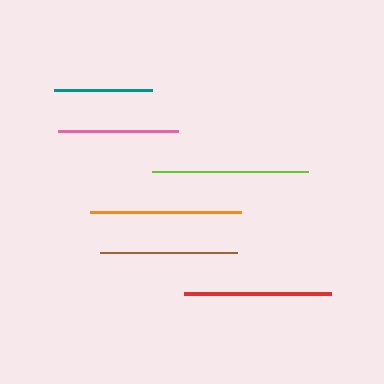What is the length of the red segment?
The red segment is approximately 147 pixels long.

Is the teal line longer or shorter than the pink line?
The pink line is longer than the teal line.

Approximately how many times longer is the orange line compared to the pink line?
The orange line is approximately 1.2 times the length of the pink line.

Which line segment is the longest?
The lime line is the longest at approximately 156 pixels.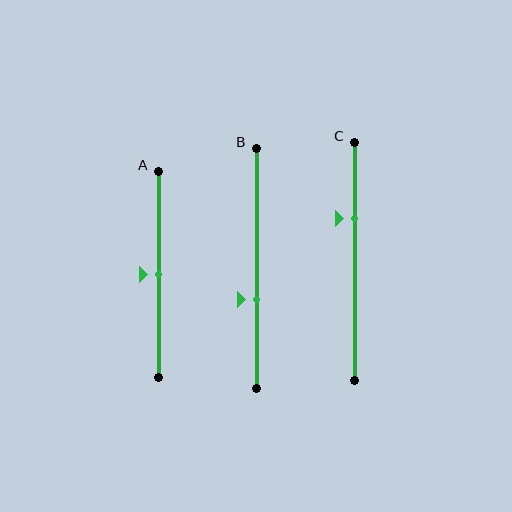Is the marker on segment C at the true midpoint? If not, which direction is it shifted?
No, the marker on segment C is shifted upward by about 18% of the segment length.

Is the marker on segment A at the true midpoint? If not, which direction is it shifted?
Yes, the marker on segment A is at the true midpoint.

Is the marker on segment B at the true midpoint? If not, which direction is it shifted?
No, the marker on segment B is shifted downward by about 13% of the segment length.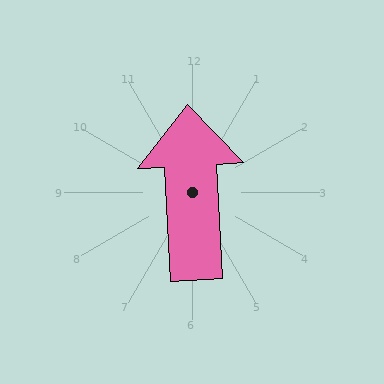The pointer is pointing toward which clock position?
Roughly 12 o'clock.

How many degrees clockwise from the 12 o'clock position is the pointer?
Approximately 357 degrees.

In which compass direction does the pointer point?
North.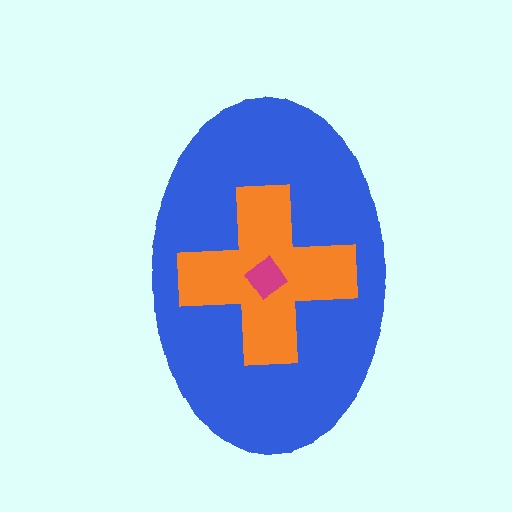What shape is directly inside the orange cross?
The magenta diamond.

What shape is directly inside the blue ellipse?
The orange cross.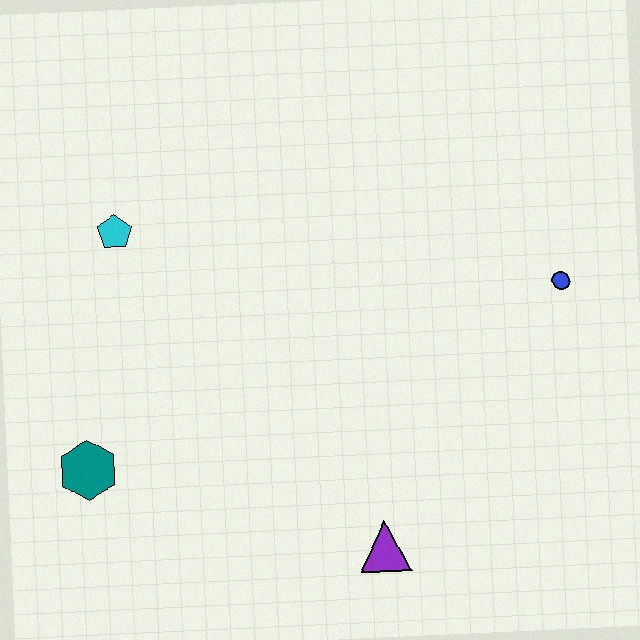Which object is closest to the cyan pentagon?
The teal hexagon is closest to the cyan pentagon.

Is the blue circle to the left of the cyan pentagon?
No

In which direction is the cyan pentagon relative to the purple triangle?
The cyan pentagon is above the purple triangle.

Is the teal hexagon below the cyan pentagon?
Yes